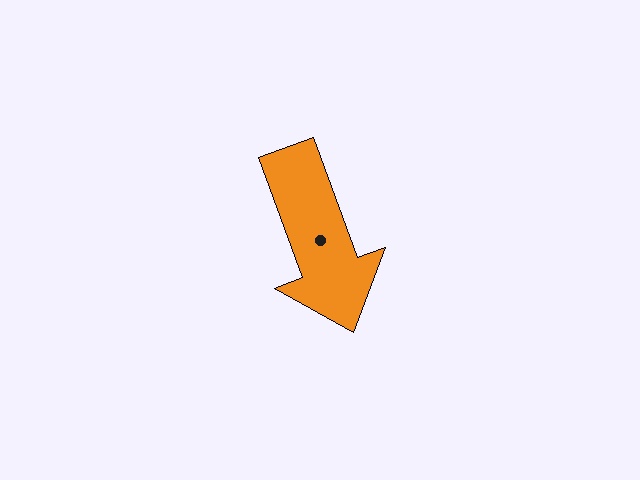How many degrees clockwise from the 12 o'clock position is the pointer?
Approximately 160 degrees.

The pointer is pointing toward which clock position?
Roughly 5 o'clock.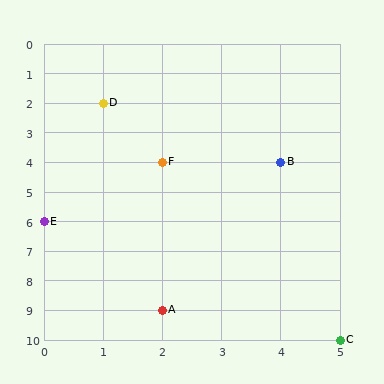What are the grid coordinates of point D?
Point D is at grid coordinates (1, 2).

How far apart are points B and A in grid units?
Points B and A are 2 columns and 5 rows apart (about 5.4 grid units diagonally).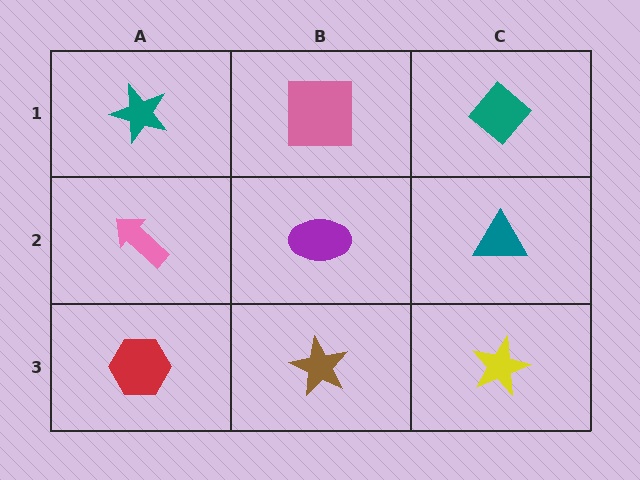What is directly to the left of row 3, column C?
A brown star.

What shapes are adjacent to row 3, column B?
A purple ellipse (row 2, column B), a red hexagon (row 3, column A), a yellow star (row 3, column C).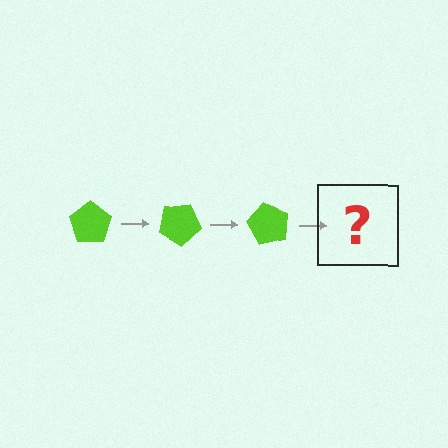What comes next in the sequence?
The next element should be a lime pentagon rotated 90 degrees.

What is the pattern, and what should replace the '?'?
The pattern is that the pentagon rotates 30 degrees each step. The '?' should be a lime pentagon rotated 90 degrees.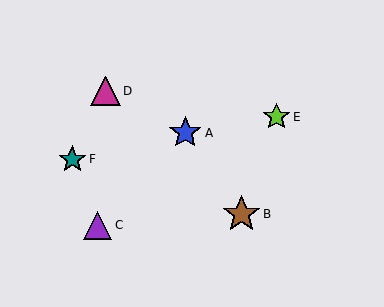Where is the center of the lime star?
The center of the lime star is at (277, 117).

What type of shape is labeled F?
Shape F is a teal star.